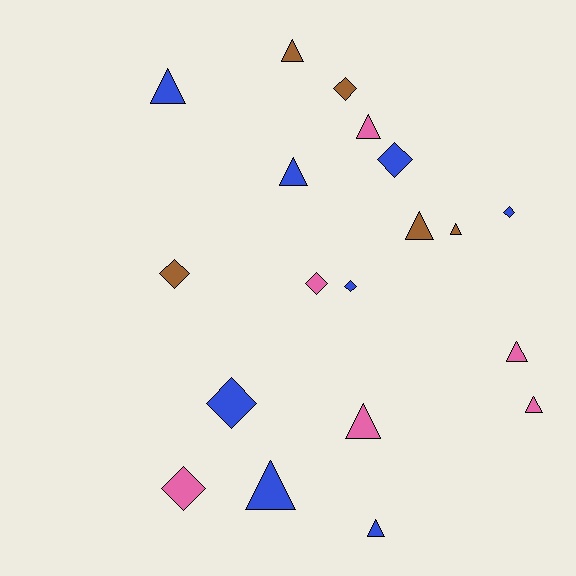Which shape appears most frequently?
Triangle, with 11 objects.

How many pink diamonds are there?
There are 2 pink diamonds.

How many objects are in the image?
There are 19 objects.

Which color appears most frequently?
Blue, with 8 objects.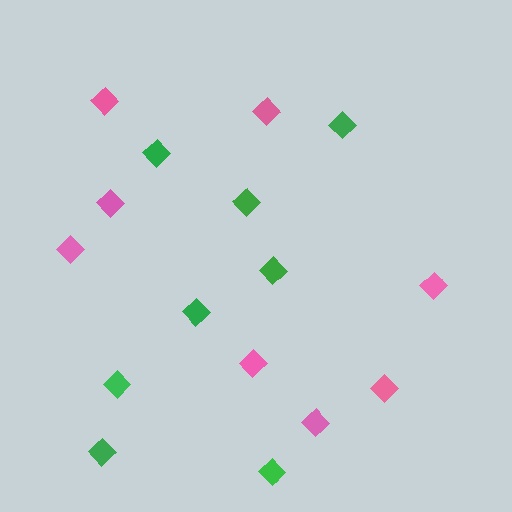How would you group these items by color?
There are 2 groups: one group of pink diamonds (8) and one group of green diamonds (8).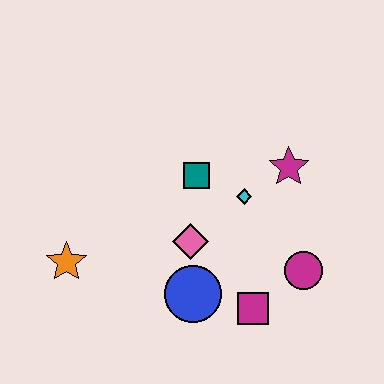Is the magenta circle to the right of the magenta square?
Yes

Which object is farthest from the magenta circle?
The orange star is farthest from the magenta circle.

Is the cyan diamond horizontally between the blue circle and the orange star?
No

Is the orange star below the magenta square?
No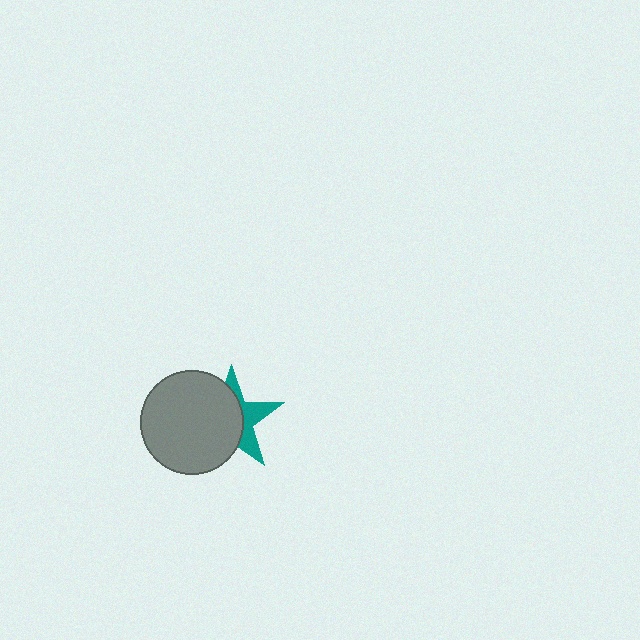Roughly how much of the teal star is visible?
A small part of it is visible (roughly 38%).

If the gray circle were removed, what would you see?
You would see the complete teal star.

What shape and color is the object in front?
The object in front is a gray circle.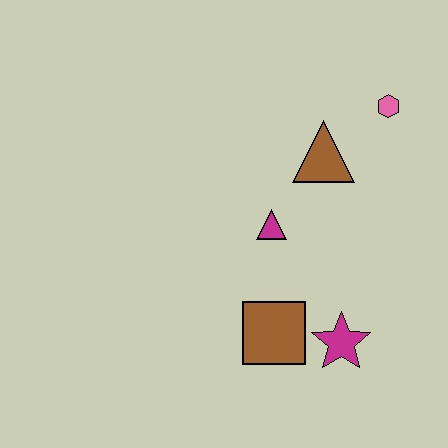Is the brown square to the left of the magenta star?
Yes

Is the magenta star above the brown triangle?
No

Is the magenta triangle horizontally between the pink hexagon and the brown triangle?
No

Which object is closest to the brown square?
The magenta star is closest to the brown square.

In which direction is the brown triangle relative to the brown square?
The brown triangle is above the brown square.